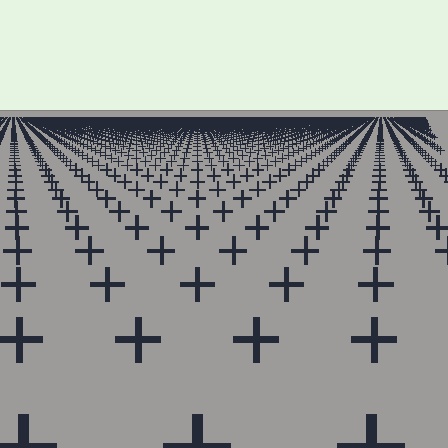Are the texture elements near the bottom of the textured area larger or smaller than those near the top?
Larger. Near the bottom, elements are closer to the viewer and appear at a bigger on-screen size.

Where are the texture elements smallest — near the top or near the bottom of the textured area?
Near the top.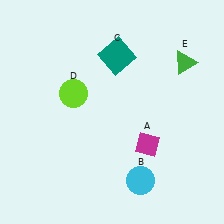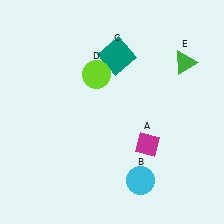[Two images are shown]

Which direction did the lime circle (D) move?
The lime circle (D) moved right.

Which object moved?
The lime circle (D) moved right.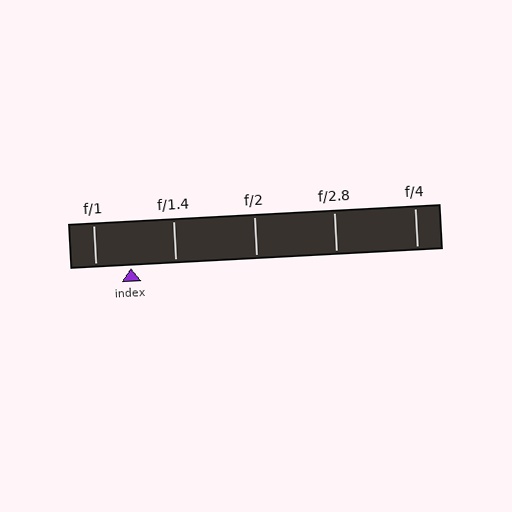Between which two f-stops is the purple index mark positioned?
The index mark is between f/1 and f/1.4.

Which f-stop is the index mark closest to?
The index mark is closest to f/1.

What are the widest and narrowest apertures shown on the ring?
The widest aperture shown is f/1 and the narrowest is f/4.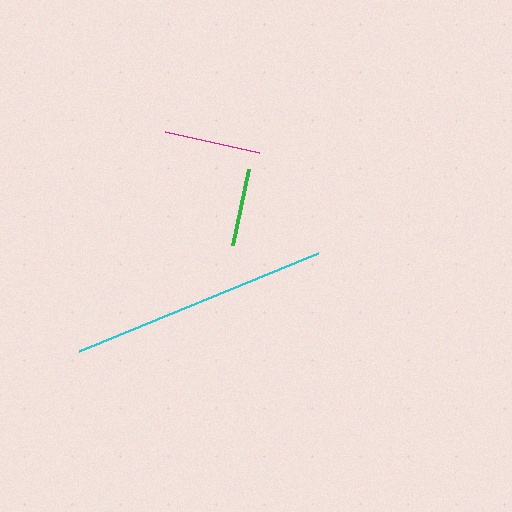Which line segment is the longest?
The cyan line is the longest at approximately 258 pixels.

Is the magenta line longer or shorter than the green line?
The magenta line is longer than the green line.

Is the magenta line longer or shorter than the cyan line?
The cyan line is longer than the magenta line.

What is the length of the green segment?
The green segment is approximately 77 pixels long.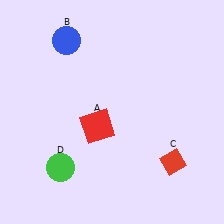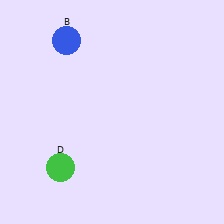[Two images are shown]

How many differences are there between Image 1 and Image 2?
There are 2 differences between the two images.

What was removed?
The red diamond (C), the red square (A) were removed in Image 2.